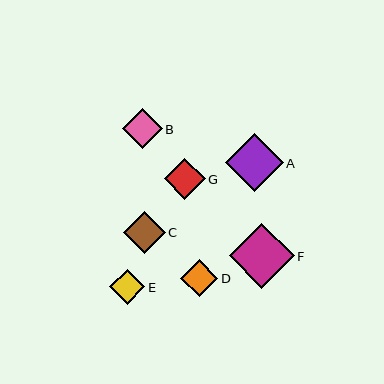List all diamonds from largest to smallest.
From largest to smallest: F, A, C, G, B, D, E.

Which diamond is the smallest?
Diamond E is the smallest with a size of approximately 35 pixels.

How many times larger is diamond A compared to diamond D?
Diamond A is approximately 1.6 times the size of diamond D.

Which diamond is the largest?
Diamond F is the largest with a size of approximately 65 pixels.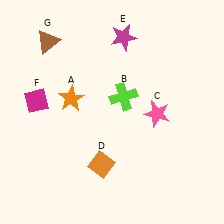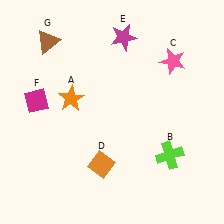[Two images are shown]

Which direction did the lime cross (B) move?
The lime cross (B) moved down.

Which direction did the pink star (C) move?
The pink star (C) moved up.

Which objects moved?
The objects that moved are: the lime cross (B), the pink star (C).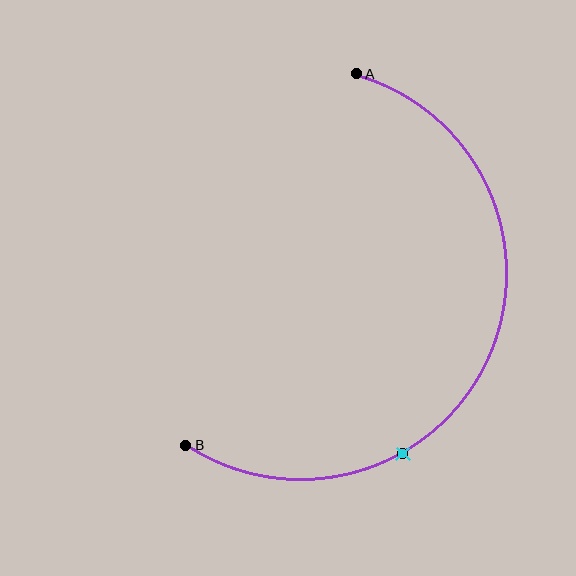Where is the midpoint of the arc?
The arc midpoint is the point on the curve farthest from the straight line joining A and B. It sits to the right of that line.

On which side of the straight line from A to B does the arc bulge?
The arc bulges to the right of the straight line connecting A and B.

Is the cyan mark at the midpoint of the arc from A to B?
No. The cyan mark lies on the arc but is closer to endpoint B. The arc midpoint would be at the point on the curve equidistant along the arc from both A and B.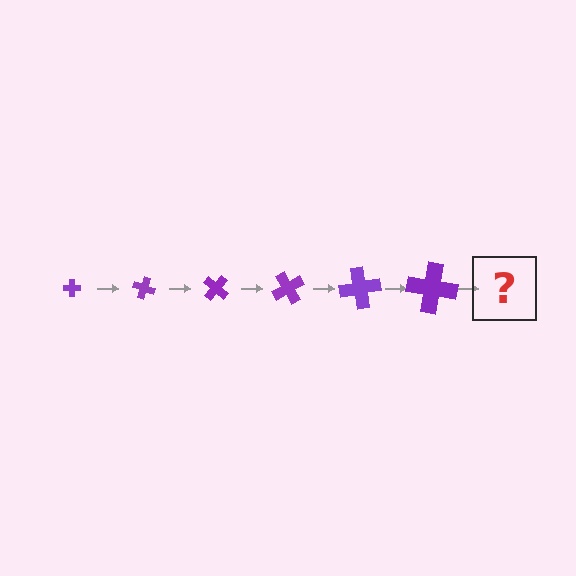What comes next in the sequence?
The next element should be a cross, larger than the previous one and rotated 120 degrees from the start.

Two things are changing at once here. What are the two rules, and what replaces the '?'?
The two rules are that the cross grows larger each step and it rotates 20 degrees each step. The '?' should be a cross, larger than the previous one and rotated 120 degrees from the start.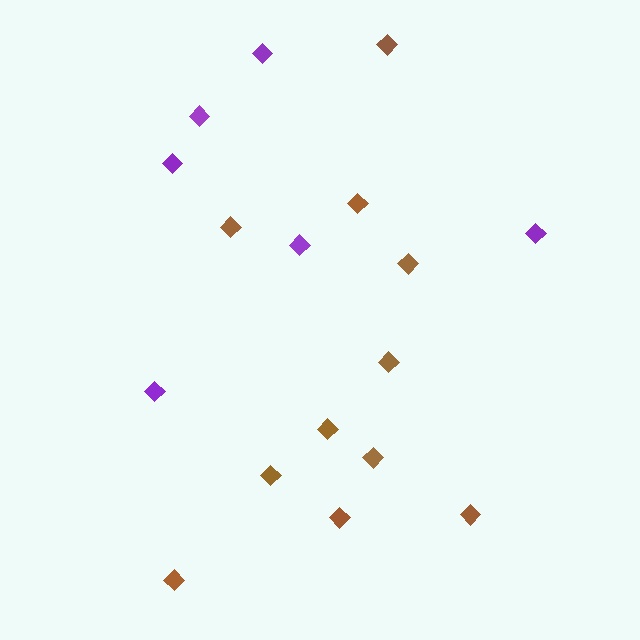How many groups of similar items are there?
There are 2 groups: one group of brown diamonds (11) and one group of purple diamonds (6).